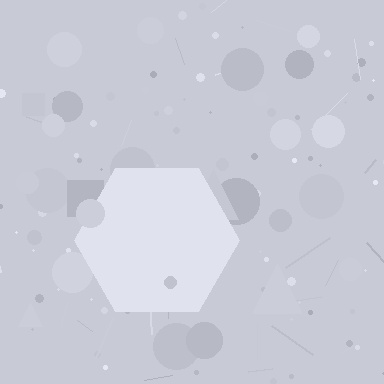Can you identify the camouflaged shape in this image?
The camouflaged shape is a hexagon.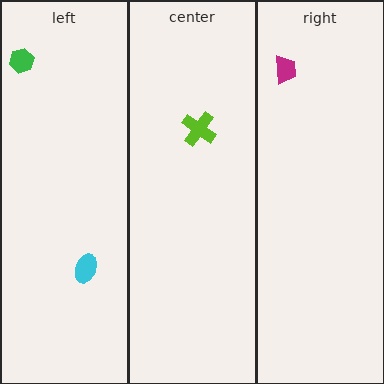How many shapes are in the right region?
1.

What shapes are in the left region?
The cyan ellipse, the green hexagon.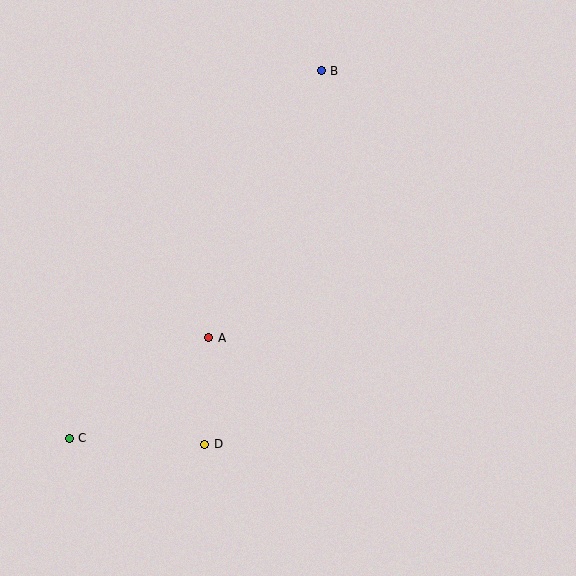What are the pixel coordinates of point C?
Point C is at (69, 438).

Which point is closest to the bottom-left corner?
Point C is closest to the bottom-left corner.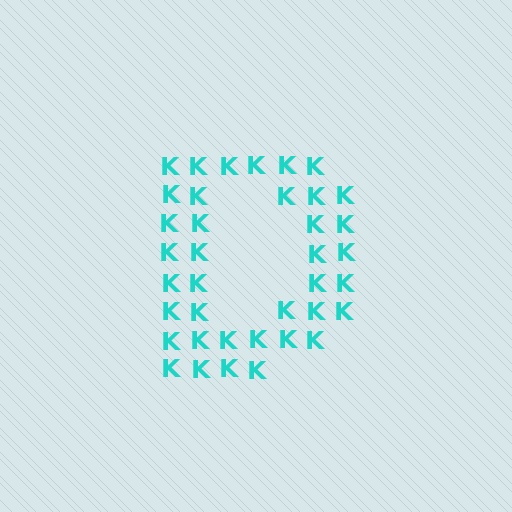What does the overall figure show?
The overall figure shows the letter D.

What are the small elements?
The small elements are letter K's.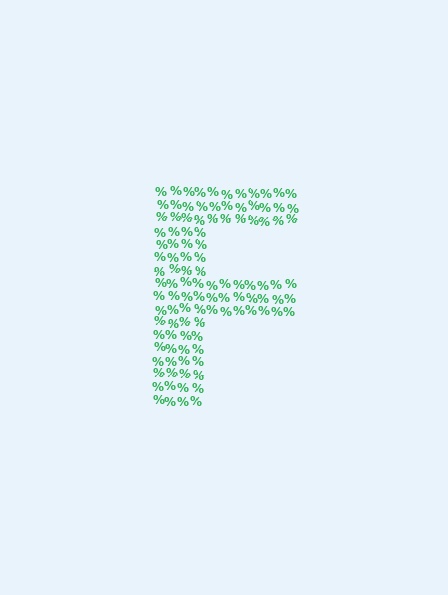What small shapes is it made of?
It is made of small percent signs.